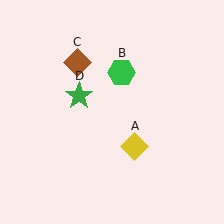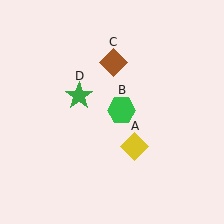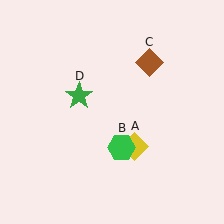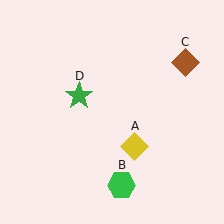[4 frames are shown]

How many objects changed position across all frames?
2 objects changed position: green hexagon (object B), brown diamond (object C).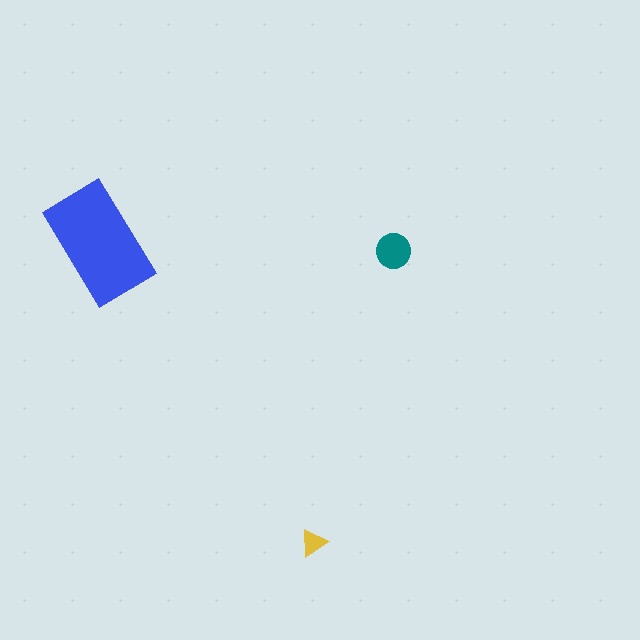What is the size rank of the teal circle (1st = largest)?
2nd.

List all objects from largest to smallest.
The blue rectangle, the teal circle, the yellow triangle.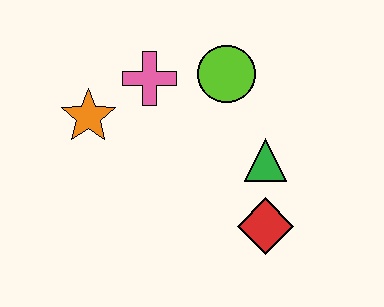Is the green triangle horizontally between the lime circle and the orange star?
No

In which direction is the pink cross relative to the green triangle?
The pink cross is to the left of the green triangle.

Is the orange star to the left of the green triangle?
Yes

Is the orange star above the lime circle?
No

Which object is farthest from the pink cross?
The red diamond is farthest from the pink cross.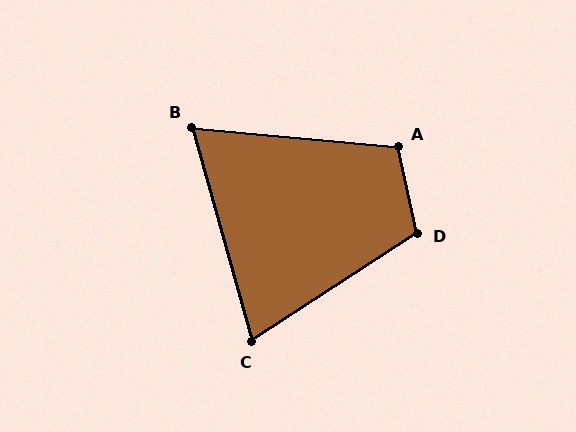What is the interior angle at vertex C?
Approximately 73 degrees (acute).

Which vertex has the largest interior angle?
D, at approximately 111 degrees.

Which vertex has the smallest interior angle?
B, at approximately 69 degrees.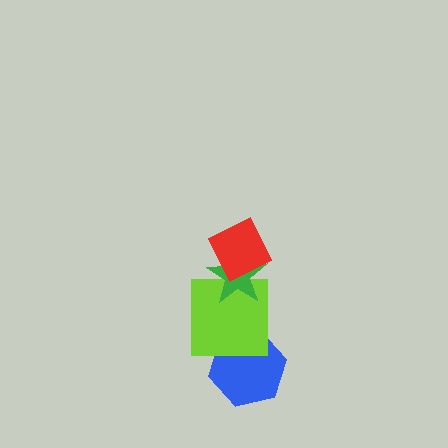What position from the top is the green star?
The green star is 2nd from the top.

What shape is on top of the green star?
The red diamond is on top of the green star.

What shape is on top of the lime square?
The green star is on top of the lime square.